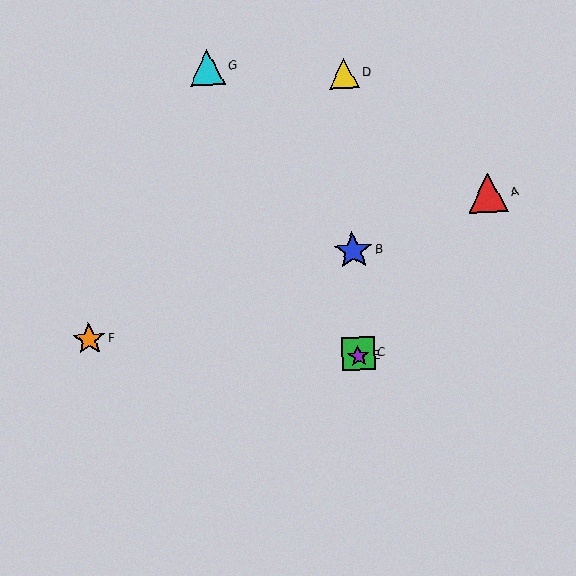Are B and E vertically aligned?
Yes, both are at x≈353.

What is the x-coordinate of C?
Object C is at x≈358.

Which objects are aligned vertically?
Objects B, C, D, E are aligned vertically.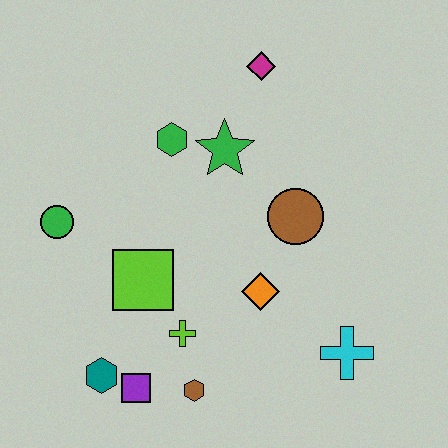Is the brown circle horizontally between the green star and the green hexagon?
No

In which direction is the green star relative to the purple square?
The green star is above the purple square.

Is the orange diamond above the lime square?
No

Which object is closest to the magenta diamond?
The green star is closest to the magenta diamond.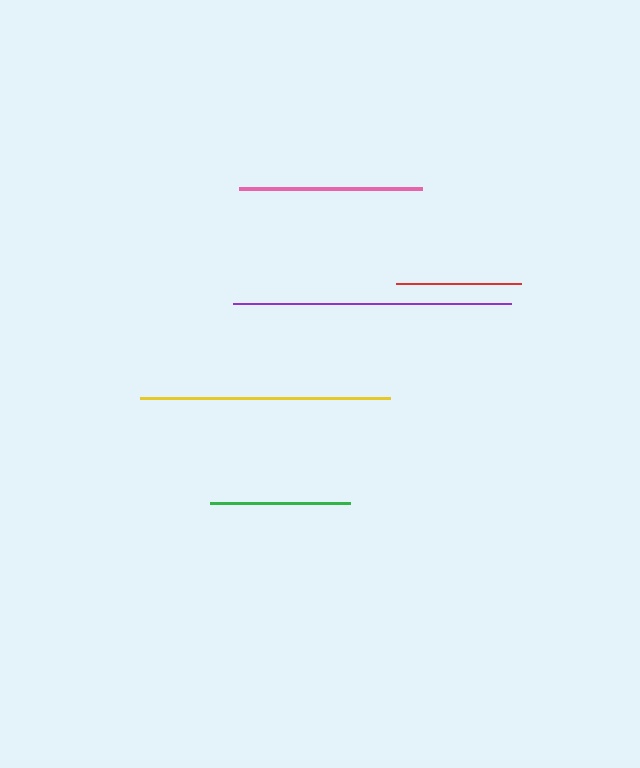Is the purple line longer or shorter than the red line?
The purple line is longer than the red line.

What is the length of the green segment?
The green segment is approximately 141 pixels long.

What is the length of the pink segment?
The pink segment is approximately 183 pixels long.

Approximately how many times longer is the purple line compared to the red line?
The purple line is approximately 2.2 times the length of the red line.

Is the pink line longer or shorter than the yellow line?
The yellow line is longer than the pink line.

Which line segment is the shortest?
The red line is the shortest at approximately 125 pixels.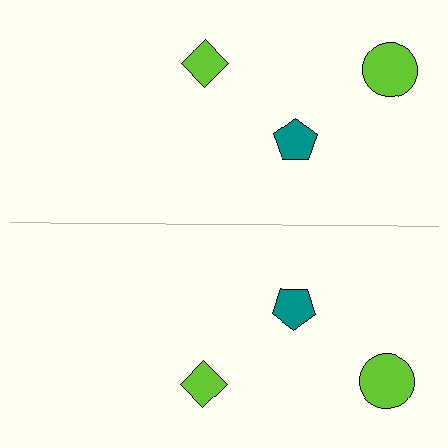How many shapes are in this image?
There are 6 shapes in this image.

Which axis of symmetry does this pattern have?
The pattern has a horizontal axis of symmetry running through the center of the image.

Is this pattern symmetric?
Yes, this pattern has bilateral (reflection) symmetry.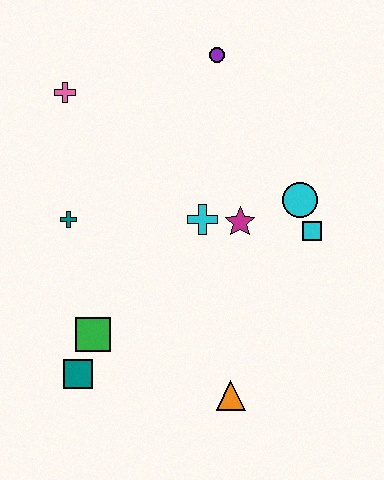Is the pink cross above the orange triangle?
Yes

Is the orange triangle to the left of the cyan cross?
No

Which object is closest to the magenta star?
The cyan cross is closest to the magenta star.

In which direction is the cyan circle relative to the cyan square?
The cyan circle is above the cyan square.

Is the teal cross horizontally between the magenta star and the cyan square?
No